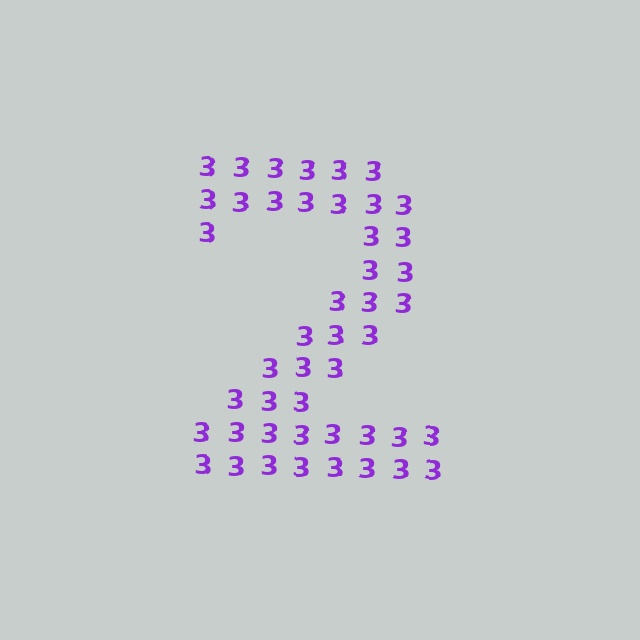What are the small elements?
The small elements are digit 3's.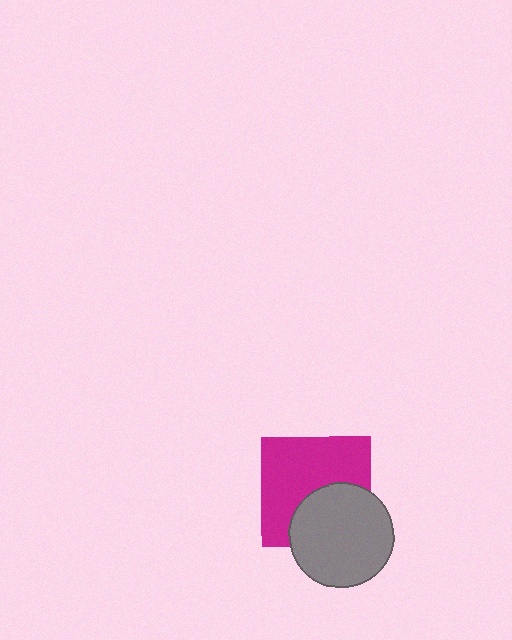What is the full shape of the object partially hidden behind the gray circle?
The partially hidden object is a magenta square.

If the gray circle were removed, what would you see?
You would see the complete magenta square.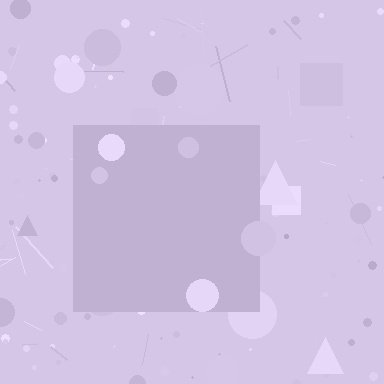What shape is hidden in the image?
A square is hidden in the image.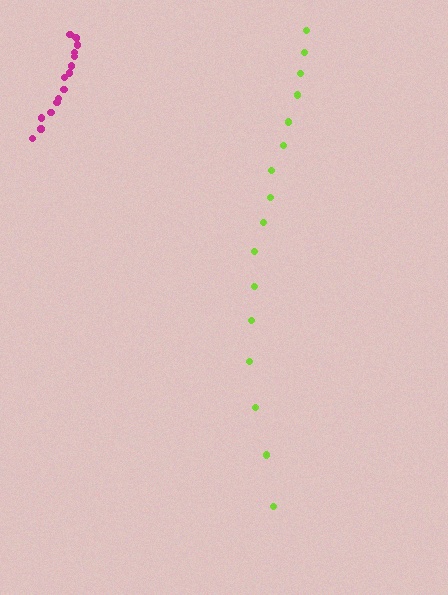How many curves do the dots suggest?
There are 2 distinct paths.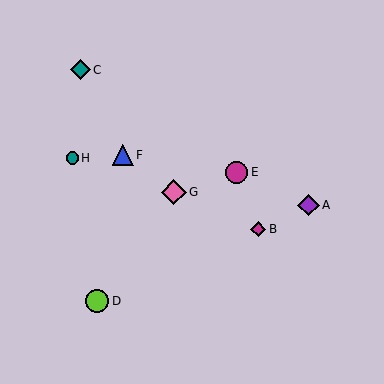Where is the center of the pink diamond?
The center of the pink diamond is at (174, 192).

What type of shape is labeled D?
Shape D is a lime circle.